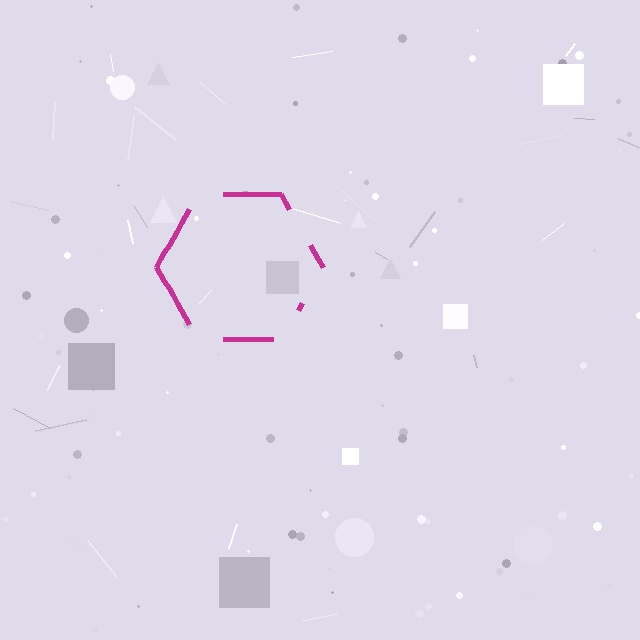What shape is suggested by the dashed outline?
The dashed outline suggests a hexagon.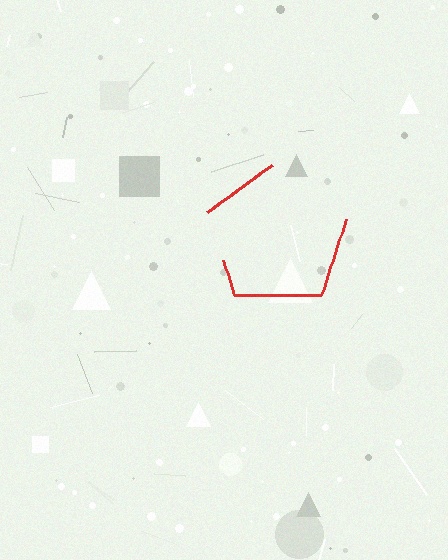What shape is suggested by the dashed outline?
The dashed outline suggests a pentagon.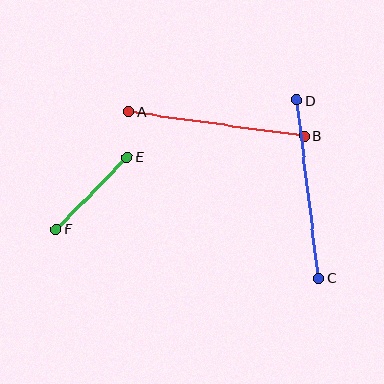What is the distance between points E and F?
The distance is approximately 101 pixels.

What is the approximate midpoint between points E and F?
The midpoint is at approximately (92, 193) pixels.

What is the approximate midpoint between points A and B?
The midpoint is at approximately (216, 124) pixels.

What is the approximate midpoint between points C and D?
The midpoint is at approximately (308, 189) pixels.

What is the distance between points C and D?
The distance is approximately 179 pixels.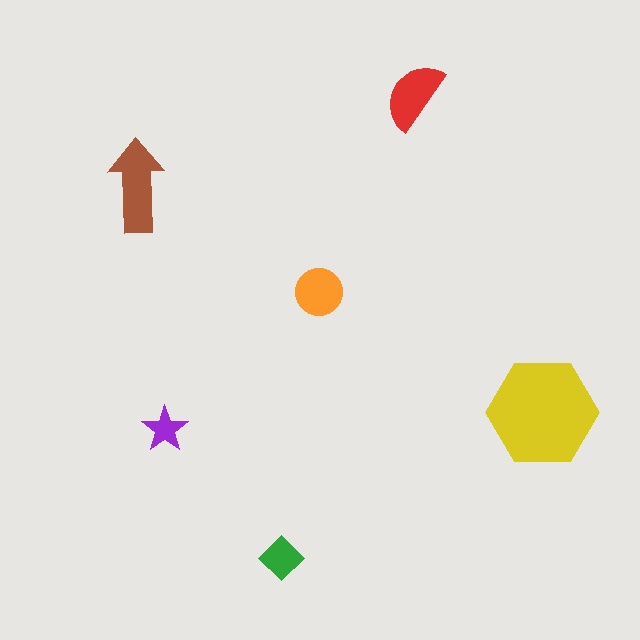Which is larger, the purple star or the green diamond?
The green diamond.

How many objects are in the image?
There are 6 objects in the image.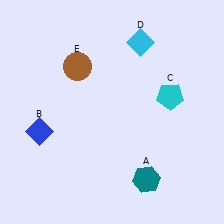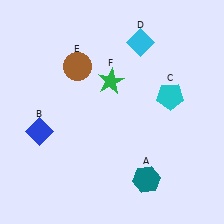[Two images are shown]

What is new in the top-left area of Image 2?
A green star (F) was added in the top-left area of Image 2.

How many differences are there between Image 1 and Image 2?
There is 1 difference between the two images.